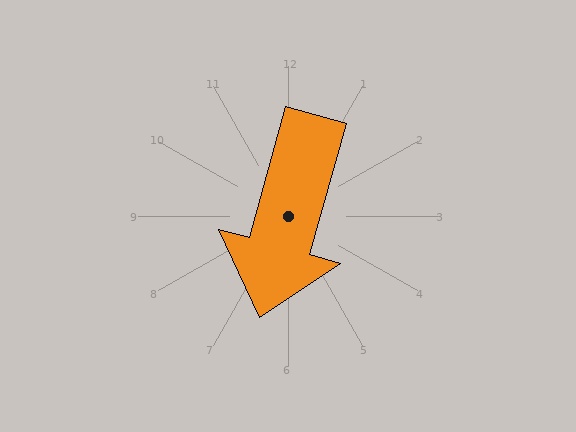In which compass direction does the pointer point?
South.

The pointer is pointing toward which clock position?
Roughly 7 o'clock.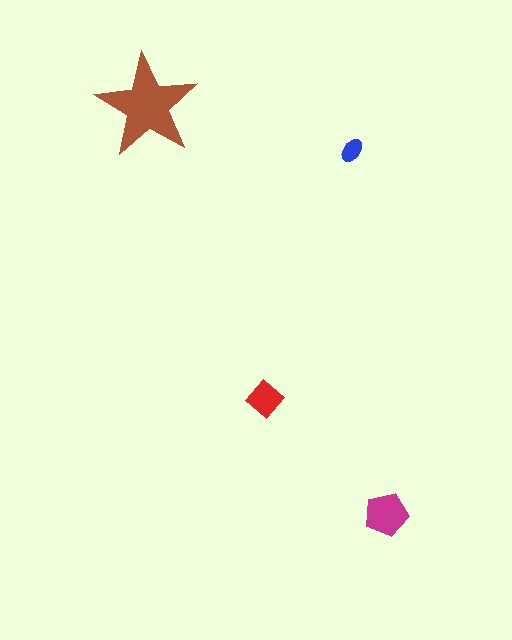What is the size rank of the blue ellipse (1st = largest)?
4th.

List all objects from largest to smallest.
The brown star, the magenta pentagon, the red diamond, the blue ellipse.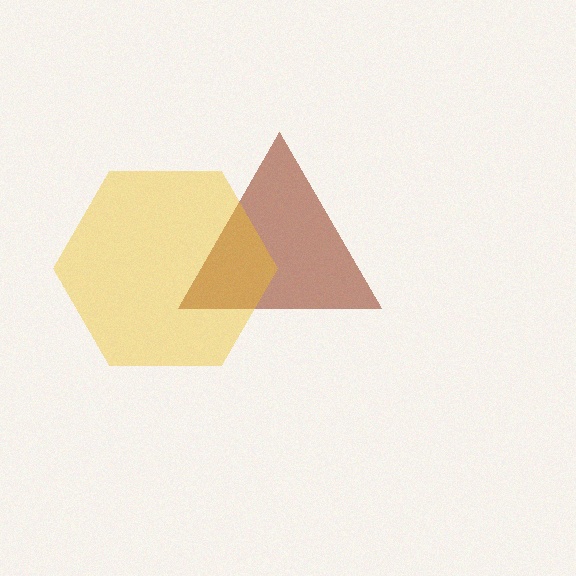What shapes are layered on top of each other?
The layered shapes are: a brown triangle, a yellow hexagon.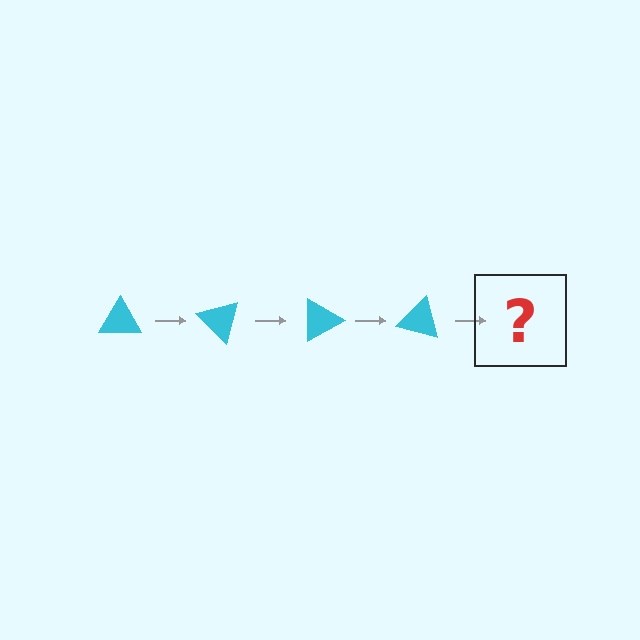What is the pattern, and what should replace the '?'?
The pattern is that the triangle rotates 45 degrees each step. The '?' should be a cyan triangle rotated 180 degrees.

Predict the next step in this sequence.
The next step is a cyan triangle rotated 180 degrees.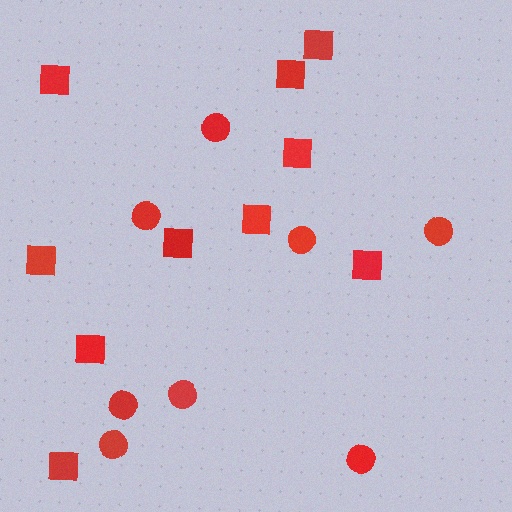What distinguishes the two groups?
There are 2 groups: one group of squares (10) and one group of circles (8).